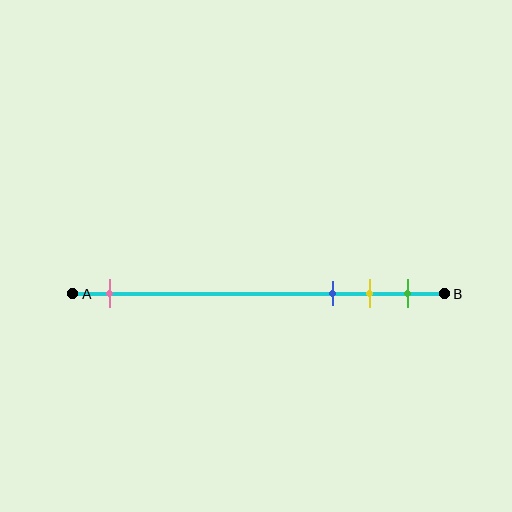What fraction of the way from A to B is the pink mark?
The pink mark is approximately 10% (0.1) of the way from A to B.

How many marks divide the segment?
There are 4 marks dividing the segment.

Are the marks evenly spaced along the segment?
No, the marks are not evenly spaced.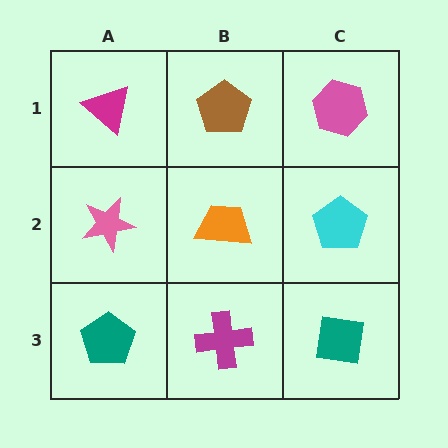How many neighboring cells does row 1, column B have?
3.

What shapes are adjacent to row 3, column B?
An orange trapezoid (row 2, column B), a teal pentagon (row 3, column A), a teal square (row 3, column C).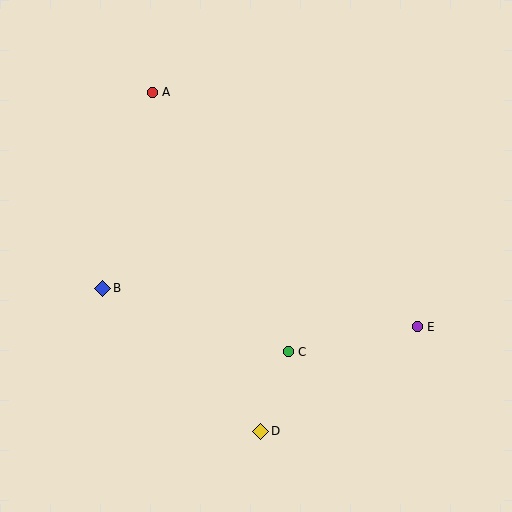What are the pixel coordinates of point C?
Point C is at (288, 352).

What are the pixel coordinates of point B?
Point B is at (103, 288).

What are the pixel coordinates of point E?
Point E is at (417, 327).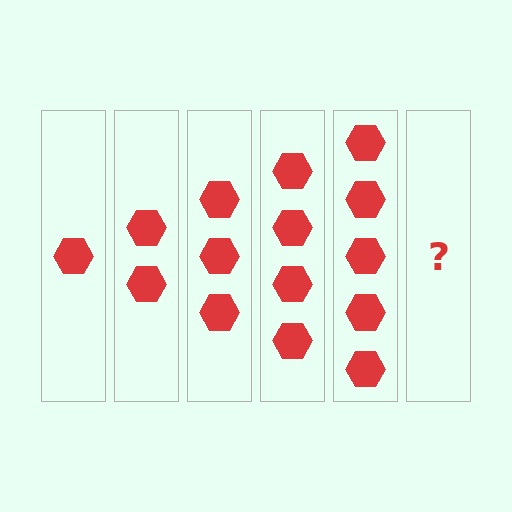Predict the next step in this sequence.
The next step is 6 hexagons.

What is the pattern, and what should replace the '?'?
The pattern is that each step adds one more hexagon. The '?' should be 6 hexagons.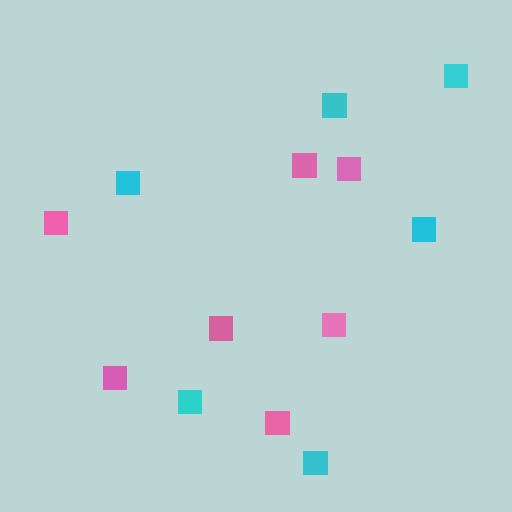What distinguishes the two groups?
There are 2 groups: one group of cyan squares (6) and one group of pink squares (7).